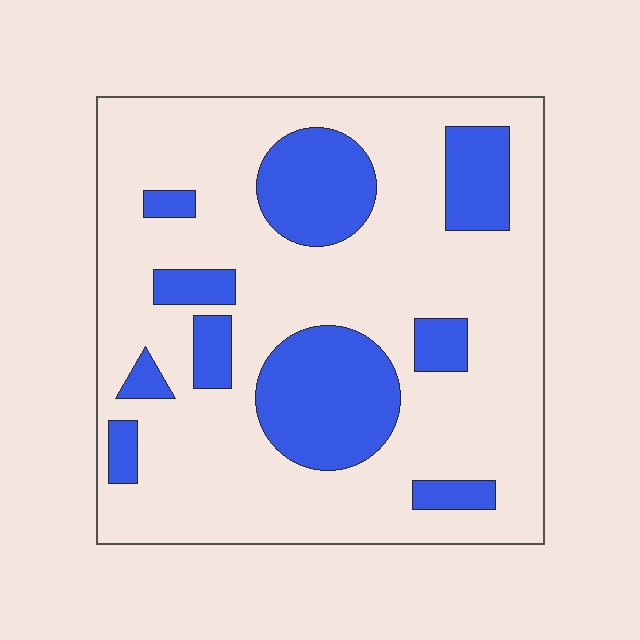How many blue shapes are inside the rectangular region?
10.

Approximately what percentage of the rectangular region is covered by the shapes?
Approximately 25%.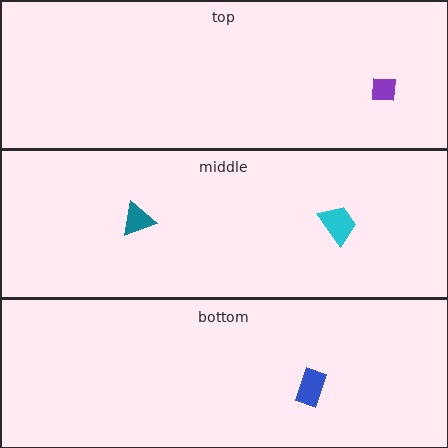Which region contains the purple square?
The top region.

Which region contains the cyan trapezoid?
The middle region.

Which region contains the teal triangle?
The middle region.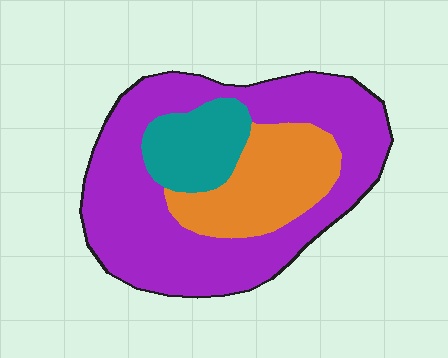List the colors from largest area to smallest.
From largest to smallest: purple, orange, teal.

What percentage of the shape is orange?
Orange takes up less than a quarter of the shape.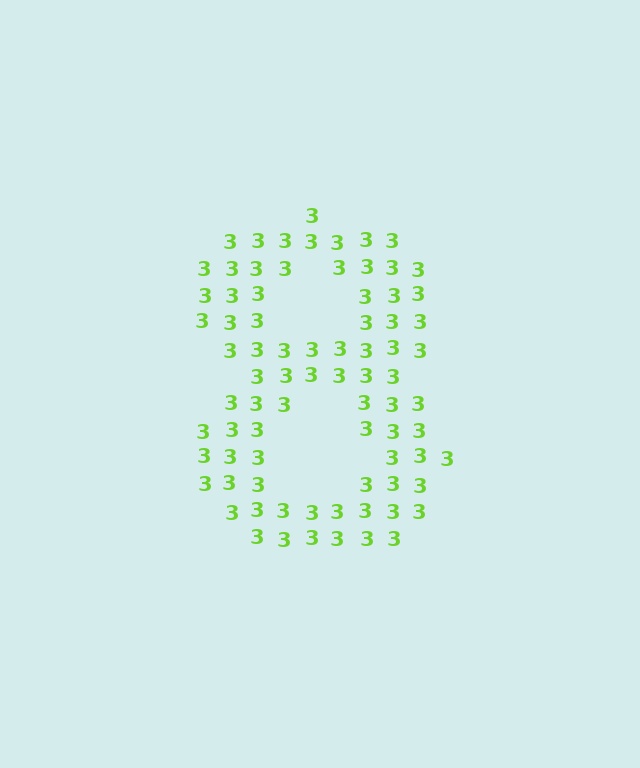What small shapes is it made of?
It is made of small digit 3's.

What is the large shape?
The large shape is the digit 8.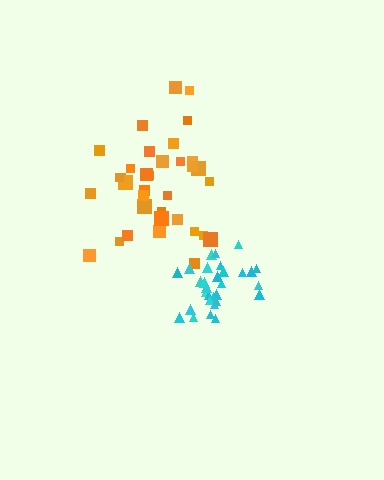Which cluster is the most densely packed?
Cyan.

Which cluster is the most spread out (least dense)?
Orange.